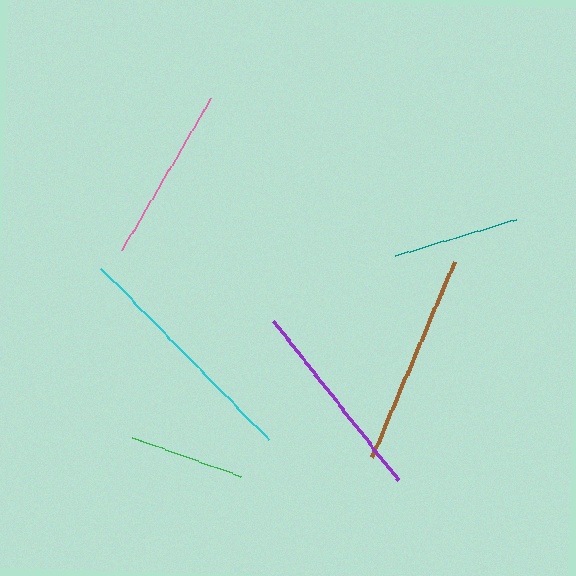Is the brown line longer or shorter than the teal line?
The brown line is longer than the teal line.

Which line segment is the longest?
The cyan line is the longest at approximately 240 pixels.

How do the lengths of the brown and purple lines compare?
The brown and purple lines are approximately the same length.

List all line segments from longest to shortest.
From longest to shortest: cyan, brown, purple, pink, teal, green.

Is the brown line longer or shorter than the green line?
The brown line is longer than the green line.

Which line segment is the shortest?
The green line is the shortest at approximately 116 pixels.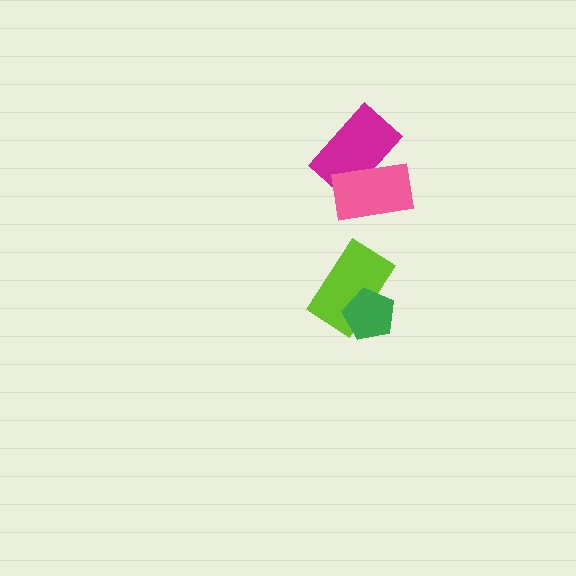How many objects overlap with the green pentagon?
1 object overlaps with the green pentagon.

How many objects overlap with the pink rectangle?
1 object overlaps with the pink rectangle.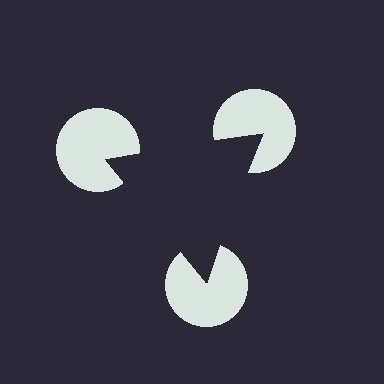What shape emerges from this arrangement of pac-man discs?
An illusory triangle — its edges are inferred from the aligned wedge cuts in the pac-man discs, not physically drawn.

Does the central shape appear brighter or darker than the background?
It typically appears slightly darker than the background, even though no actual brightness change is drawn.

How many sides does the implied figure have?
3 sides.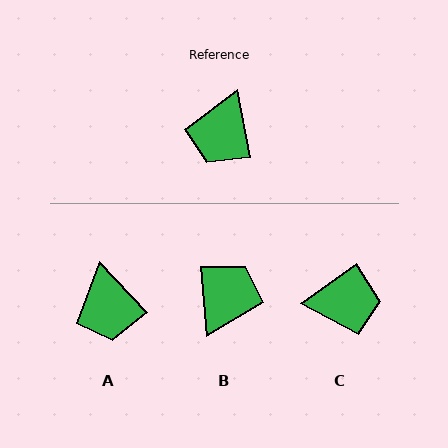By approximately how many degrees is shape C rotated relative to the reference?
Approximately 115 degrees counter-clockwise.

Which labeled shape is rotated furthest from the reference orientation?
B, about 174 degrees away.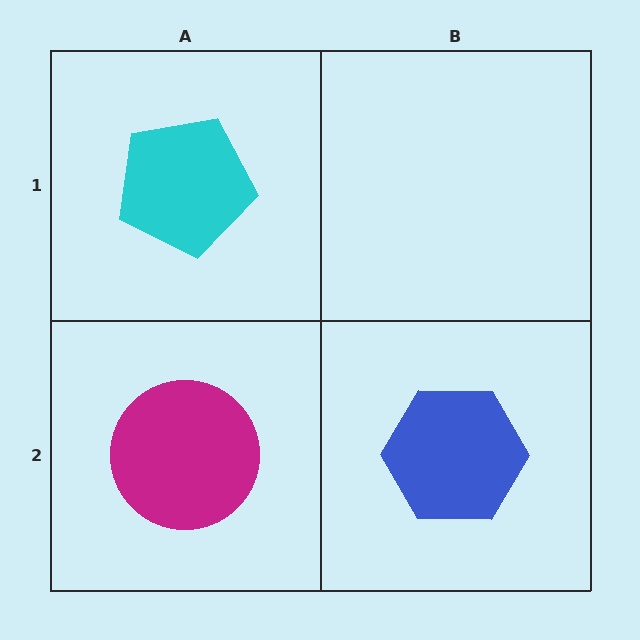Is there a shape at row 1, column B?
No, that cell is empty.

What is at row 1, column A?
A cyan pentagon.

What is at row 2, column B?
A blue hexagon.